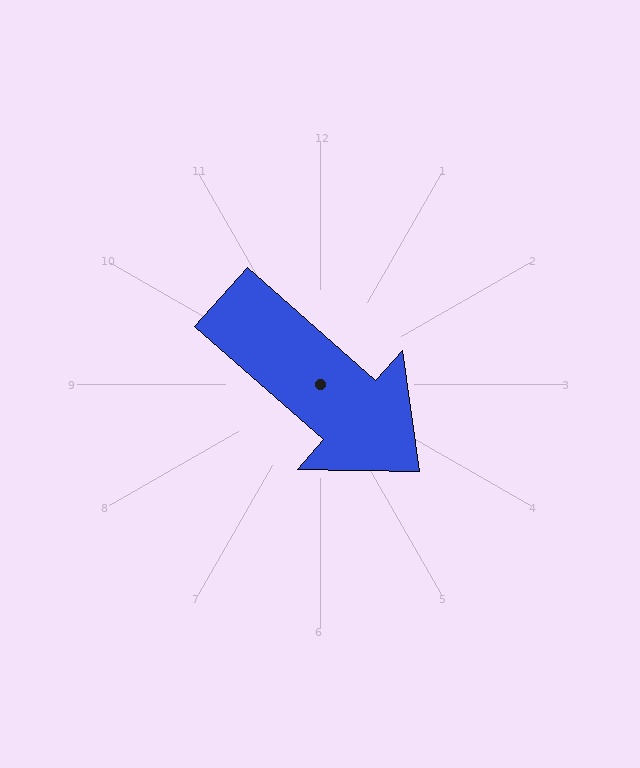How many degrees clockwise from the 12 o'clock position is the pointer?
Approximately 131 degrees.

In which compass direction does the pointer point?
Southeast.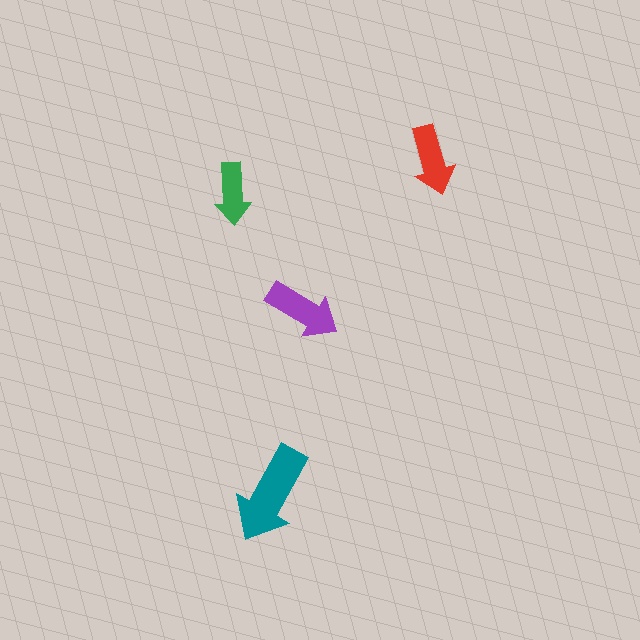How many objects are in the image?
There are 4 objects in the image.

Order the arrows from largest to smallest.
the teal one, the purple one, the red one, the green one.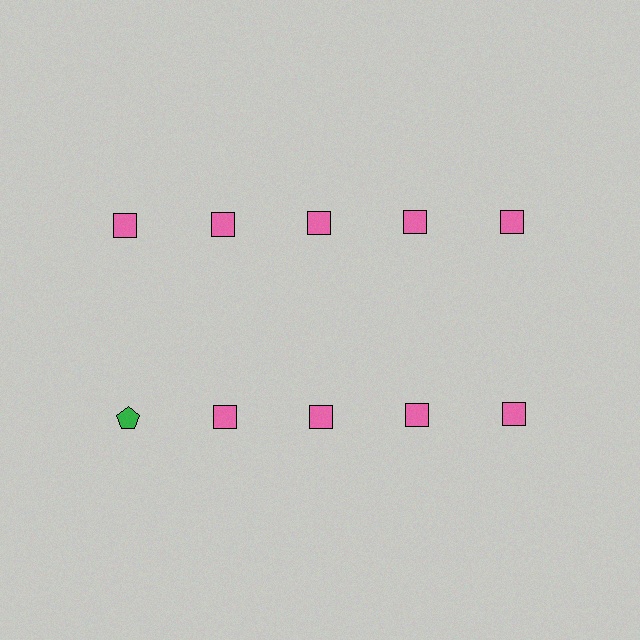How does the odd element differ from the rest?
It differs in both color (green instead of pink) and shape (pentagon instead of square).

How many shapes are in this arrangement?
There are 10 shapes arranged in a grid pattern.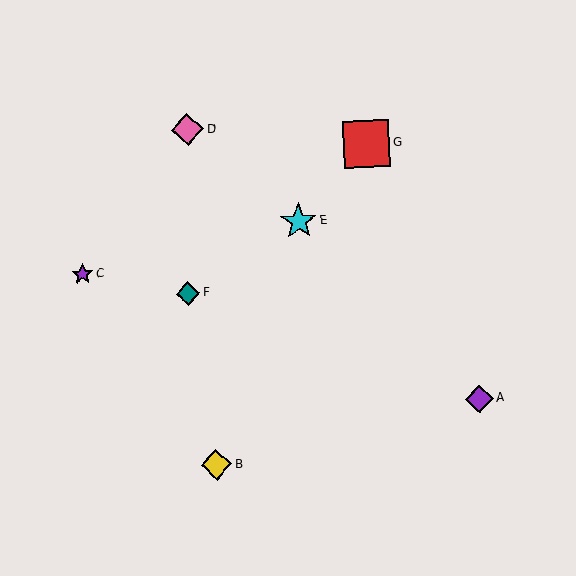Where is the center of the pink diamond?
The center of the pink diamond is at (188, 130).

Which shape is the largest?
The red square (labeled G) is the largest.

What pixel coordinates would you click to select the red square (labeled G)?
Click at (366, 144) to select the red square G.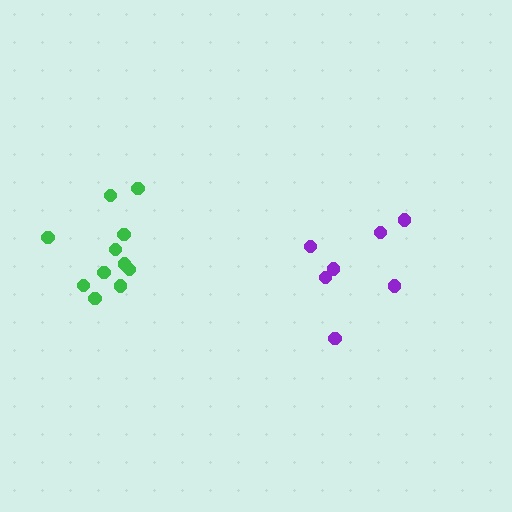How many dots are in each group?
Group 1: 11 dots, Group 2: 7 dots (18 total).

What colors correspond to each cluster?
The clusters are colored: green, purple.